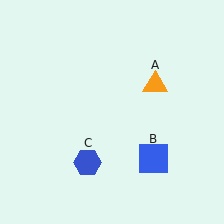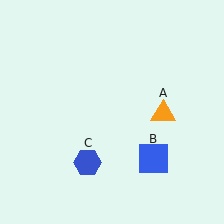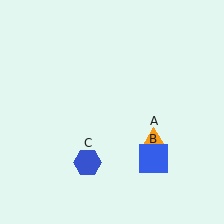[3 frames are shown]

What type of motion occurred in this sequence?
The orange triangle (object A) rotated clockwise around the center of the scene.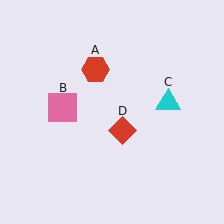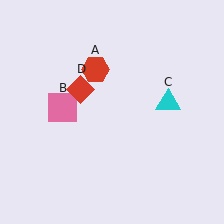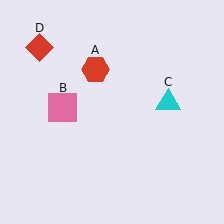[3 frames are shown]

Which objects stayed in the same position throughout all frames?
Red hexagon (object A) and pink square (object B) and cyan triangle (object C) remained stationary.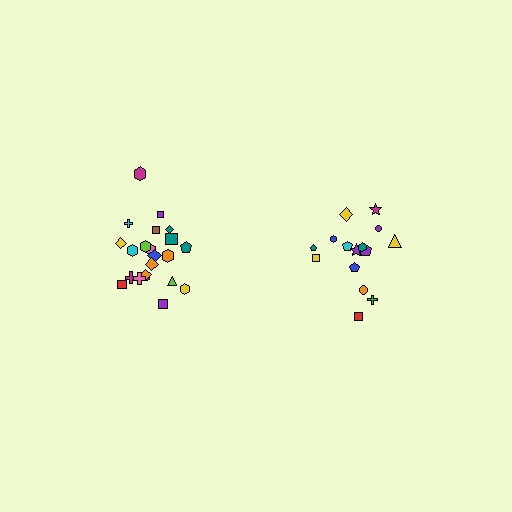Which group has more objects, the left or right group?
The left group.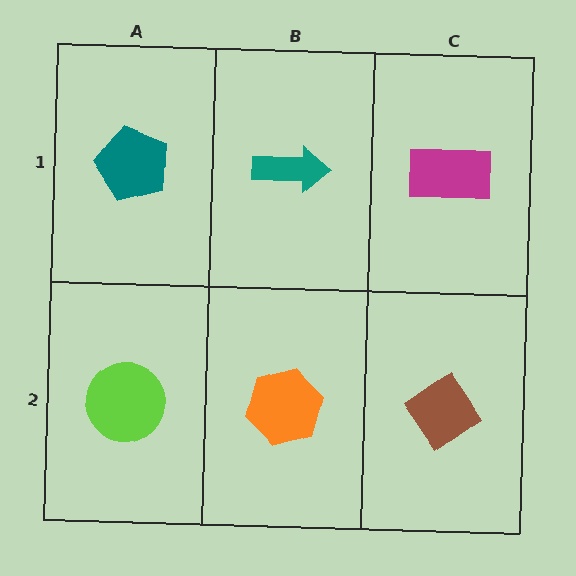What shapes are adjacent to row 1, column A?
A lime circle (row 2, column A), a teal arrow (row 1, column B).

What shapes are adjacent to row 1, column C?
A brown diamond (row 2, column C), a teal arrow (row 1, column B).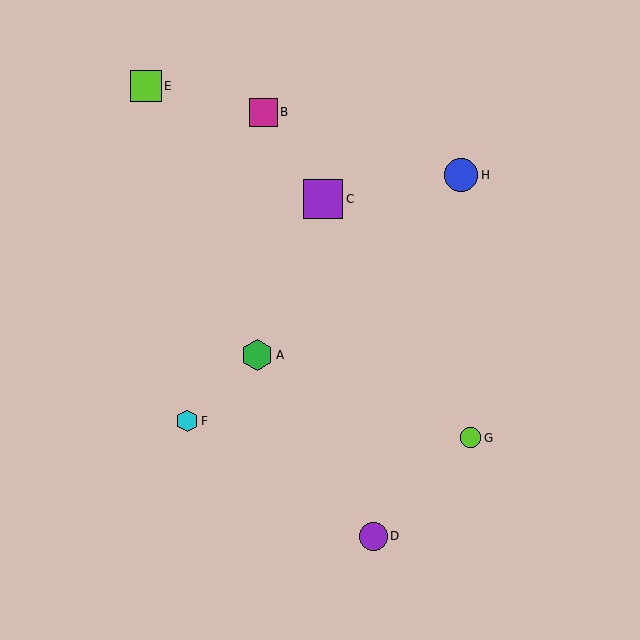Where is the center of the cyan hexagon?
The center of the cyan hexagon is at (187, 421).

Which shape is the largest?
The purple square (labeled C) is the largest.